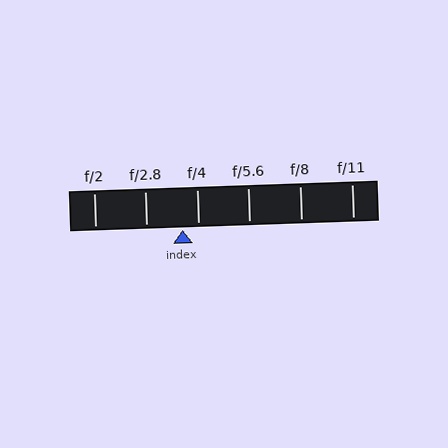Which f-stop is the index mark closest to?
The index mark is closest to f/4.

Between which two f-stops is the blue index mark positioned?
The index mark is between f/2.8 and f/4.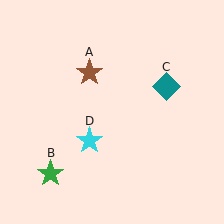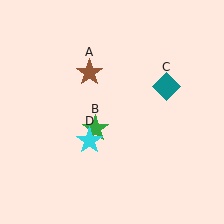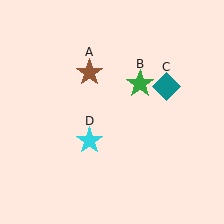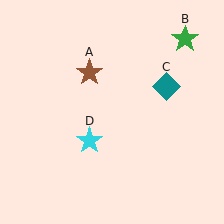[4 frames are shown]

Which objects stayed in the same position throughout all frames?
Brown star (object A) and teal diamond (object C) and cyan star (object D) remained stationary.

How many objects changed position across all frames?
1 object changed position: green star (object B).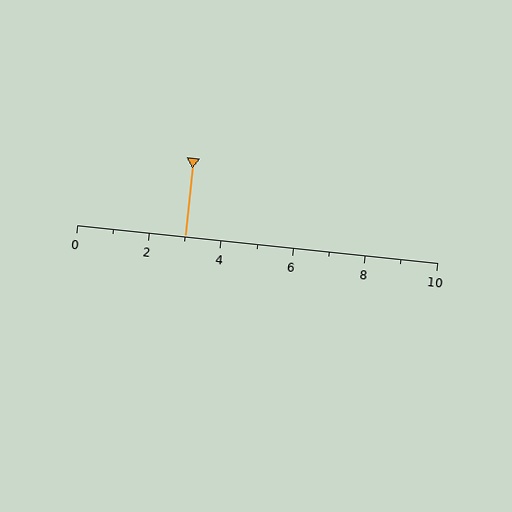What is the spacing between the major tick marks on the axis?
The major ticks are spaced 2 apart.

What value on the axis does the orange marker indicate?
The marker indicates approximately 3.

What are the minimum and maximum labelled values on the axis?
The axis runs from 0 to 10.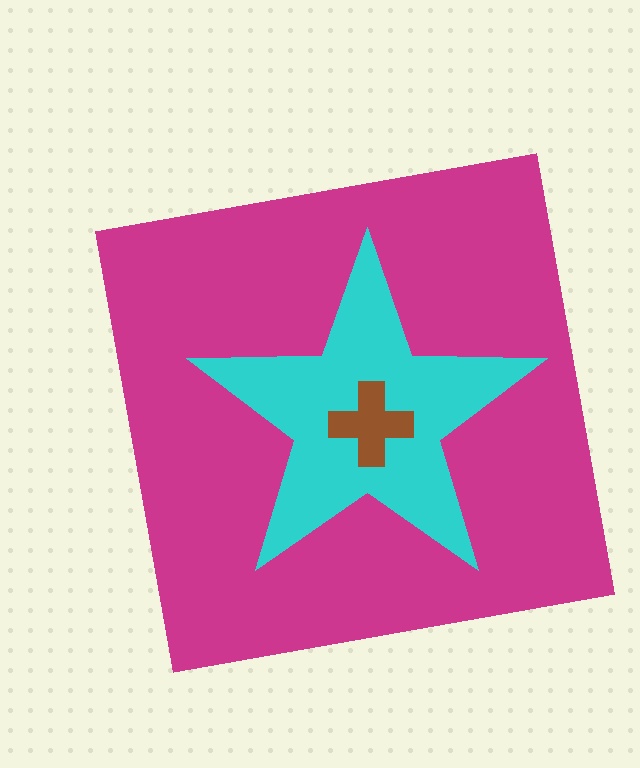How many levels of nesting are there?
3.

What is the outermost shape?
The magenta square.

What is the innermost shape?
The brown cross.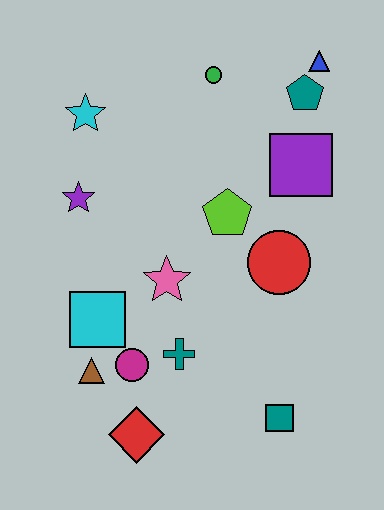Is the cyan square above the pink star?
No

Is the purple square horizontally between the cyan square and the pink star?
No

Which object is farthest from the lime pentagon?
The red diamond is farthest from the lime pentagon.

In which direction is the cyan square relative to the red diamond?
The cyan square is above the red diamond.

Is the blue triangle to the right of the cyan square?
Yes